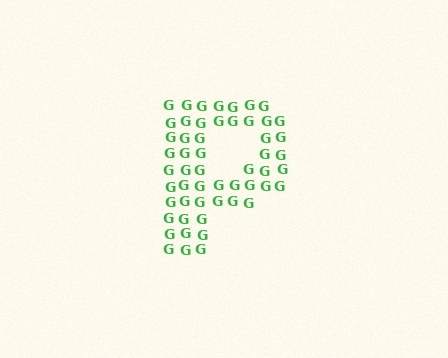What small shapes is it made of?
It is made of small letter G's.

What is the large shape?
The large shape is the letter P.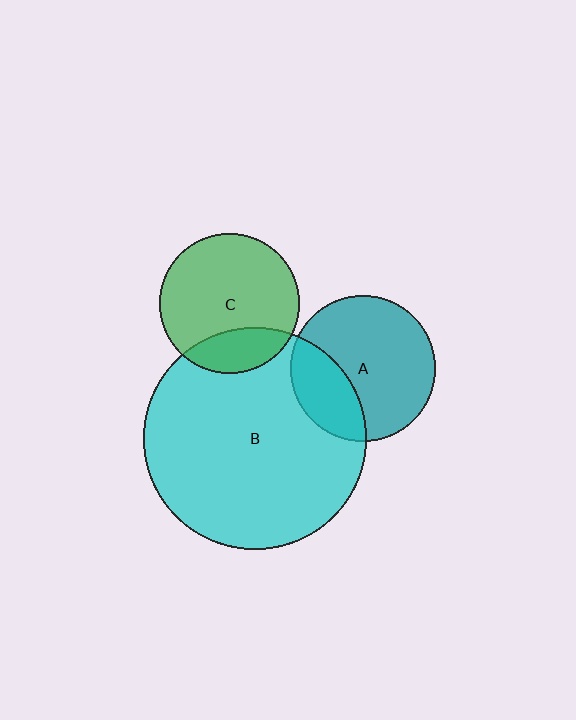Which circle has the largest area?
Circle B (cyan).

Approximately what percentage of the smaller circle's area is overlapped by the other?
Approximately 25%.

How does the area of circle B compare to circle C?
Approximately 2.5 times.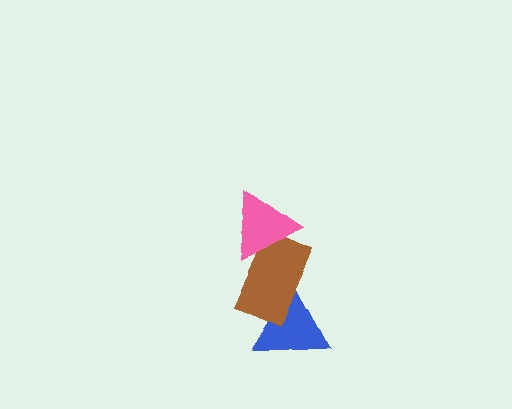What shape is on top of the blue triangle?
The brown rectangle is on top of the blue triangle.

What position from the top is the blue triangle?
The blue triangle is 3rd from the top.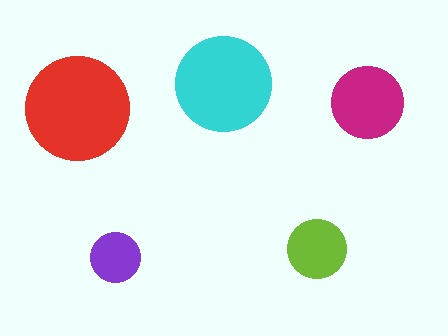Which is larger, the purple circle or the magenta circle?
The magenta one.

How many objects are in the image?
There are 5 objects in the image.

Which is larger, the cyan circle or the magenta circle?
The cyan one.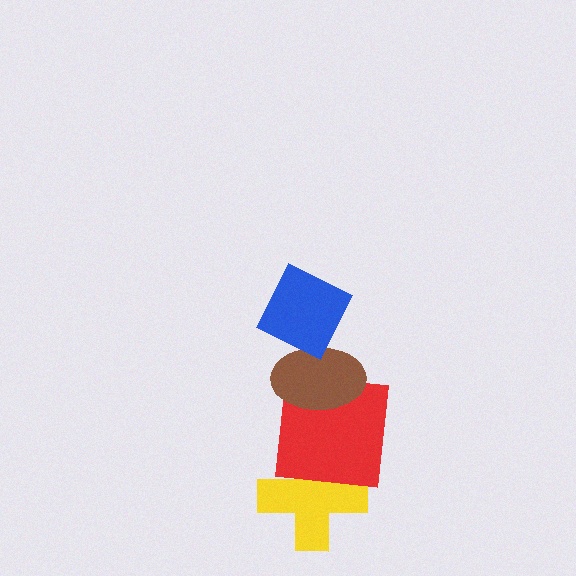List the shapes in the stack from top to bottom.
From top to bottom: the blue diamond, the brown ellipse, the red square, the yellow cross.